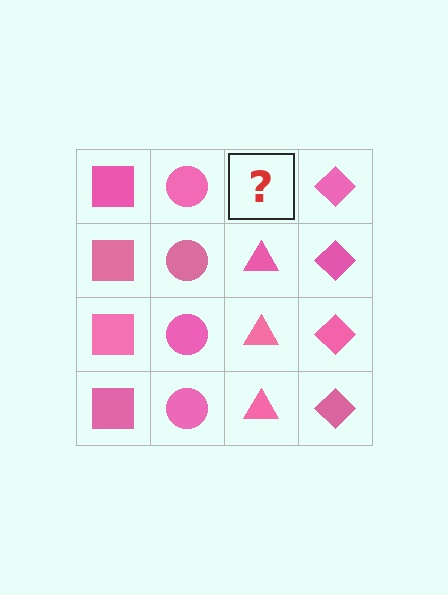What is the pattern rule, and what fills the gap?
The rule is that each column has a consistent shape. The gap should be filled with a pink triangle.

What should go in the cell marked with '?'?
The missing cell should contain a pink triangle.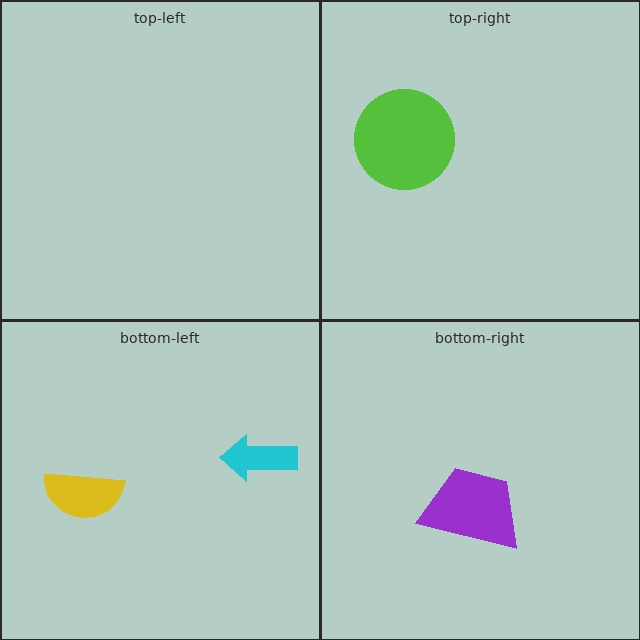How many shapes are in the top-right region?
1.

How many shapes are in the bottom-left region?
2.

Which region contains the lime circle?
The top-right region.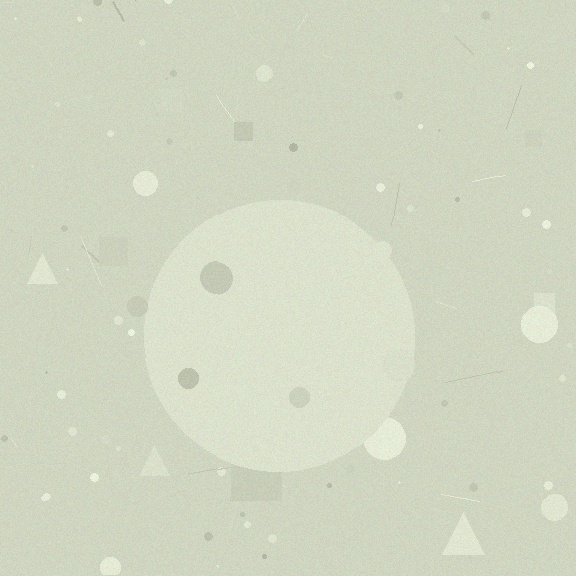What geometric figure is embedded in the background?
A circle is embedded in the background.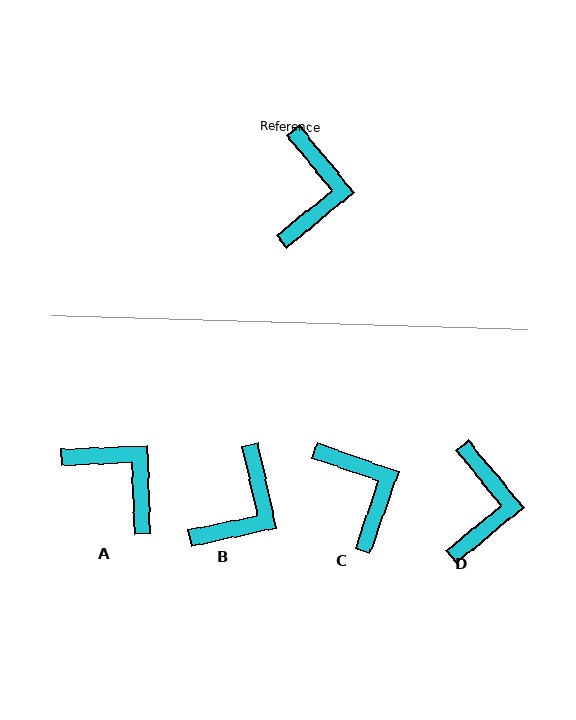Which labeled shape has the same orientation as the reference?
D.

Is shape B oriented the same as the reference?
No, it is off by about 28 degrees.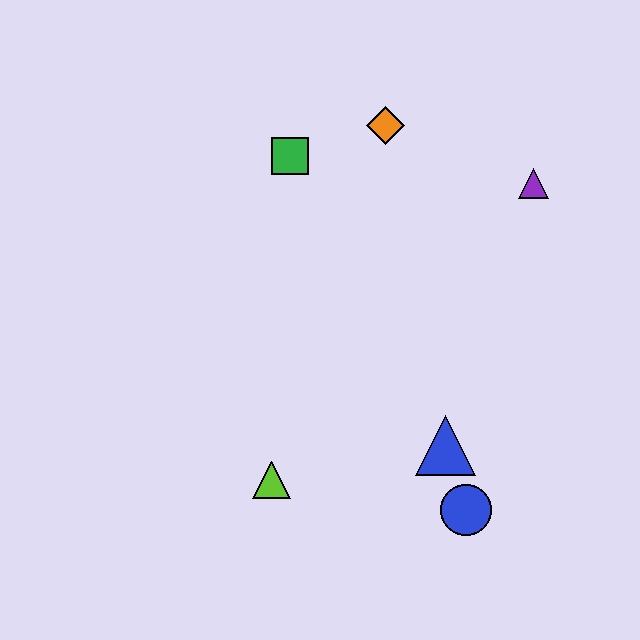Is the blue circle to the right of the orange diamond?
Yes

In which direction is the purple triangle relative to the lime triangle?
The purple triangle is above the lime triangle.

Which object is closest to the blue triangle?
The blue circle is closest to the blue triangle.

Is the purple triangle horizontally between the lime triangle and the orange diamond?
No